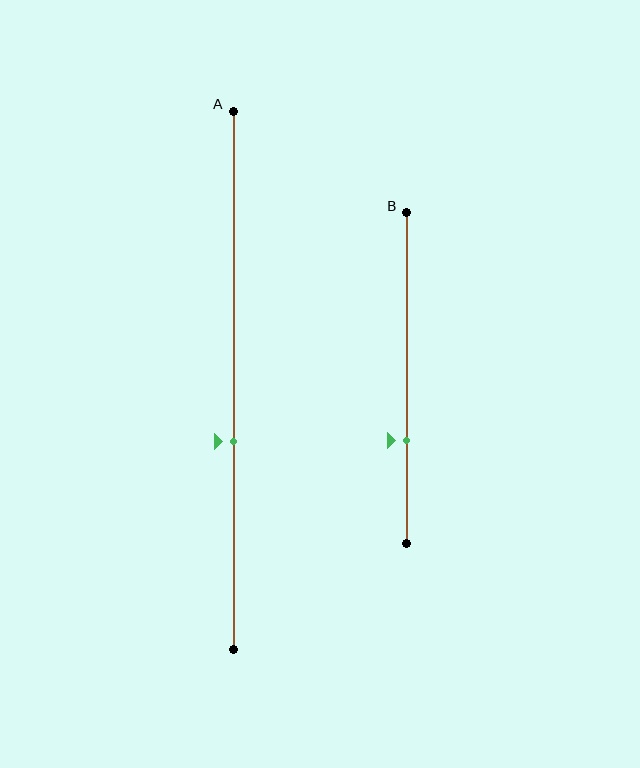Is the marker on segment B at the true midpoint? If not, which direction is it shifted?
No, the marker on segment B is shifted downward by about 19% of the segment length.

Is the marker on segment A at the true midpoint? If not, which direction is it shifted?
No, the marker on segment A is shifted downward by about 11% of the segment length.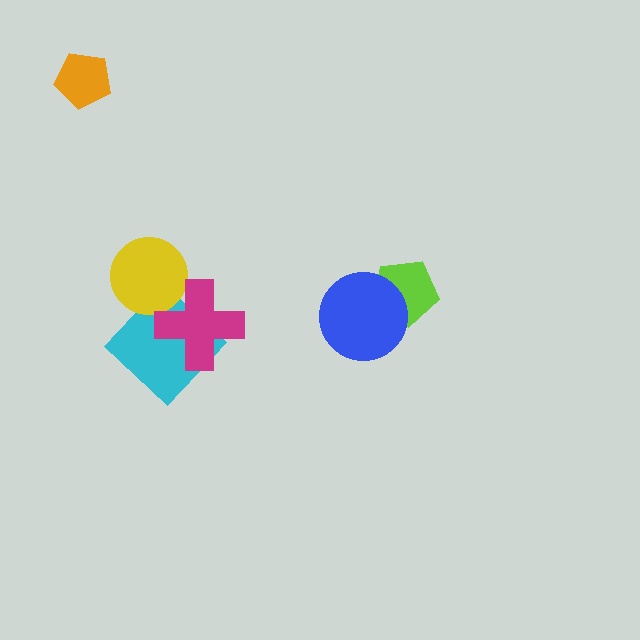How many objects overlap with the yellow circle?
2 objects overlap with the yellow circle.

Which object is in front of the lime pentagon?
The blue circle is in front of the lime pentagon.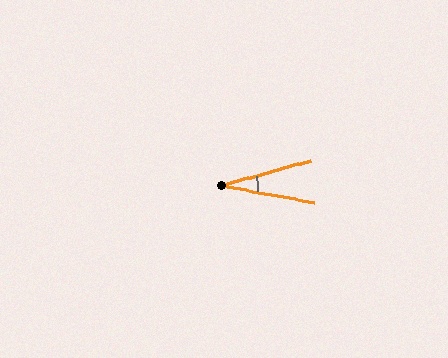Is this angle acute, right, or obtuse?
It is acute.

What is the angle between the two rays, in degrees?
Approximately 26 degrees.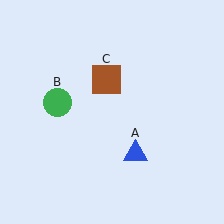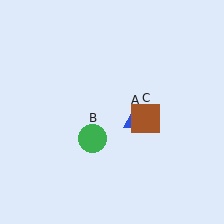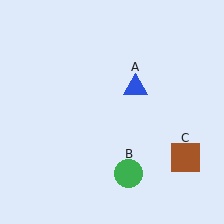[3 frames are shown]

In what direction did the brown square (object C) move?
The brown square (object C) moved down and to the right.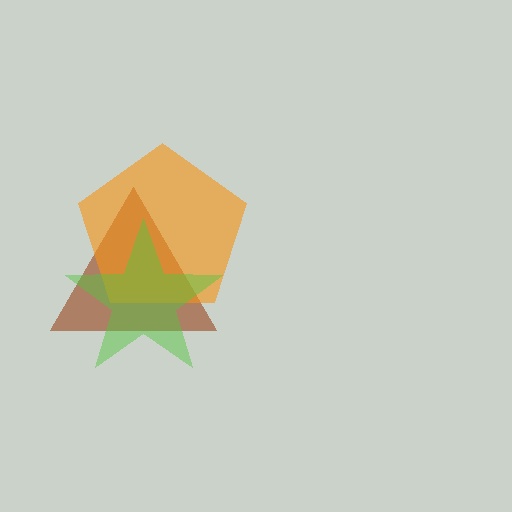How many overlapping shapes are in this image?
There are 3 overlapping shapes in the image.